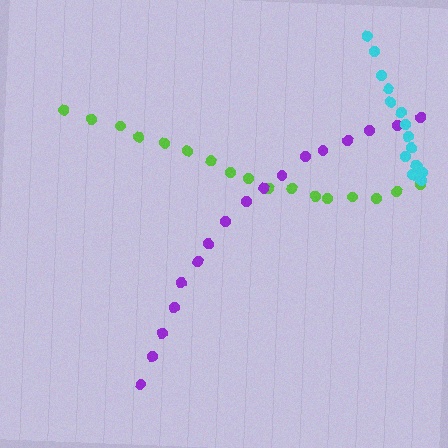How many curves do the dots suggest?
There are 3 distinct paths.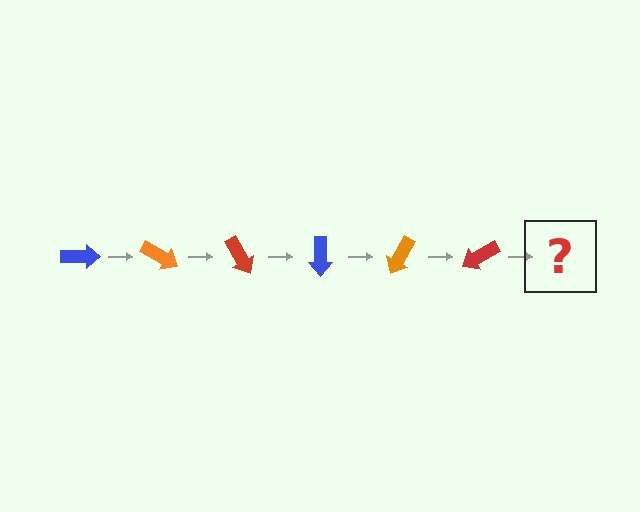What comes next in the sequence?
The next element should be a blue arrow, rotated 180 degrees from the start.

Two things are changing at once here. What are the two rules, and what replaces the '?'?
The two rules are that it rotates 30 degrees each step and the color cycles through blue, orange, and red. The '?' should be a blue arrow, rotated 180 degrees from the start.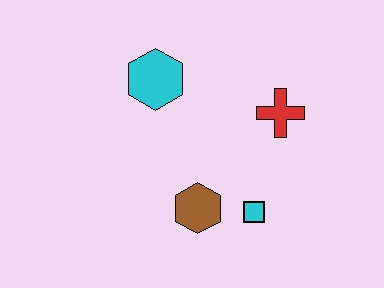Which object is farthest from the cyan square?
The cyan hexagon is farthest from the cyan square.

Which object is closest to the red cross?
The cyan square is closest to the red cross.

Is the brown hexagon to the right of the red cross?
No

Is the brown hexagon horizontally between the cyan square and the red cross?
No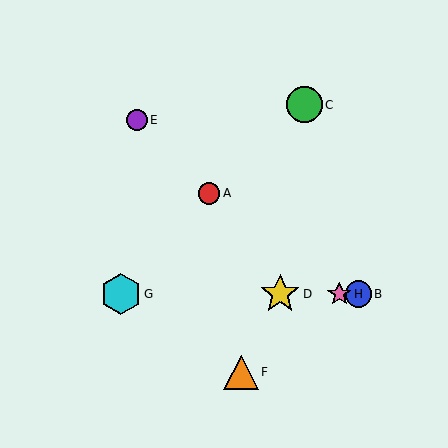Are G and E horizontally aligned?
No, G is at y≈294 and E is at y≈120.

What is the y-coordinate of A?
Object A is at y≈193.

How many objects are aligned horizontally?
4 objects (B, D, G, H) are aligned horizontally.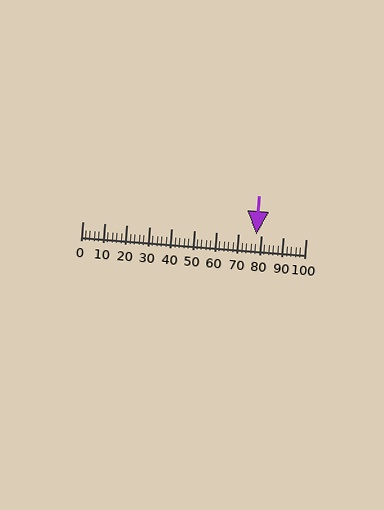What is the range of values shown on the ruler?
The ruler shows values from 0 to 100.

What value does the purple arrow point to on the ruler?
The purple arrow points to approximately 78.